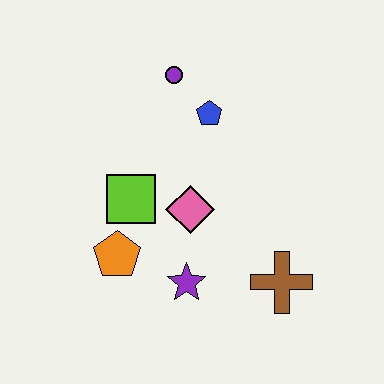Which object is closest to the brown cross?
The purple star is closest to the brown cross.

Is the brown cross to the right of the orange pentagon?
Yes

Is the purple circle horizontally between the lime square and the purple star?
Yes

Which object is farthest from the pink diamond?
The purple circle is farthest from the pink diamond.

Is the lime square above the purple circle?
No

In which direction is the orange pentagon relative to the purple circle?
The orange pentagon is below the purple circle.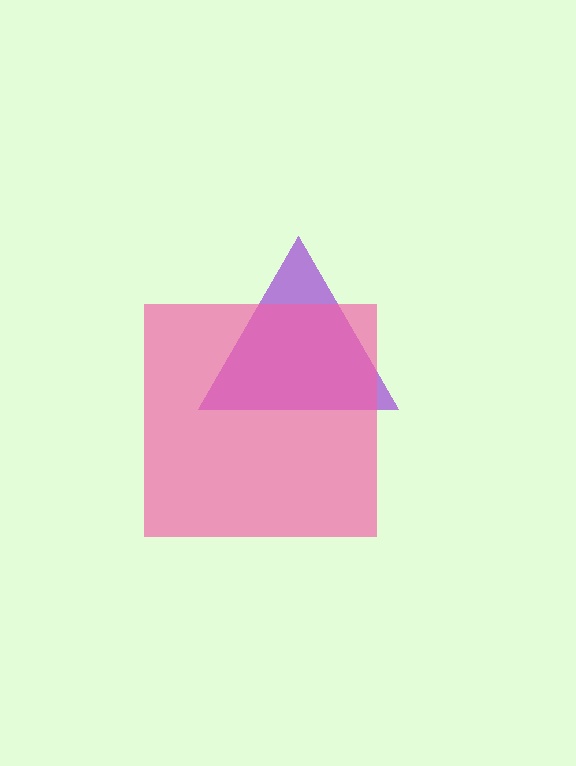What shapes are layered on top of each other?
The layered shapes are: a purple triangle, a pink square.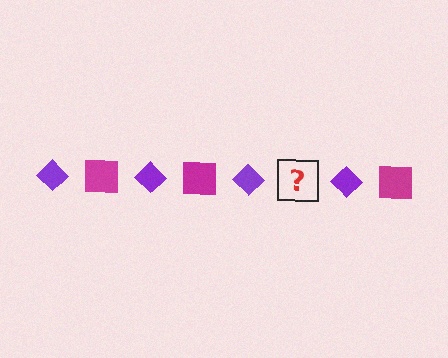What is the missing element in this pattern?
The missing element is a magenta square.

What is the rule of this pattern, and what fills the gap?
The rule is that the pattern alternates between purple diamond and magenta square. The gap should be filled with a magenta square.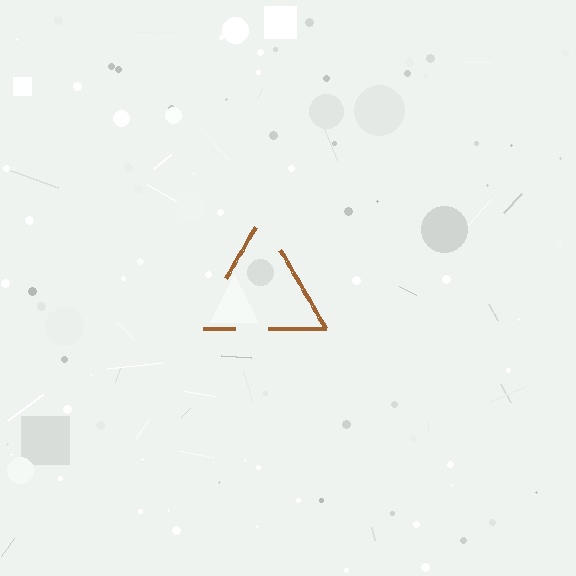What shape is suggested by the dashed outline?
The dashed outline suggests a triangle.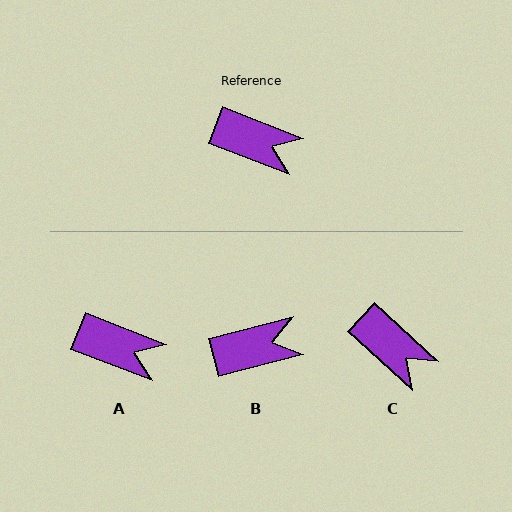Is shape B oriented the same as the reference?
No, it is off by about 36 degrees.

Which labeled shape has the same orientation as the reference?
A.